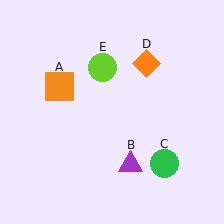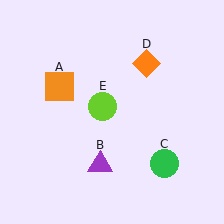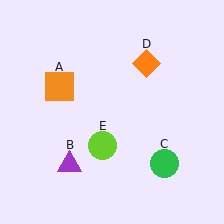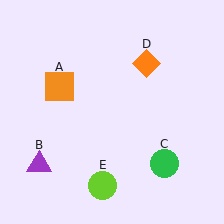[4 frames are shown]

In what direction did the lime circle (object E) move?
The lime circle (object E) moved down.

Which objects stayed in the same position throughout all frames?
Orange square (object A) and green circle (object C) and orange diamond (object D) remained stationary.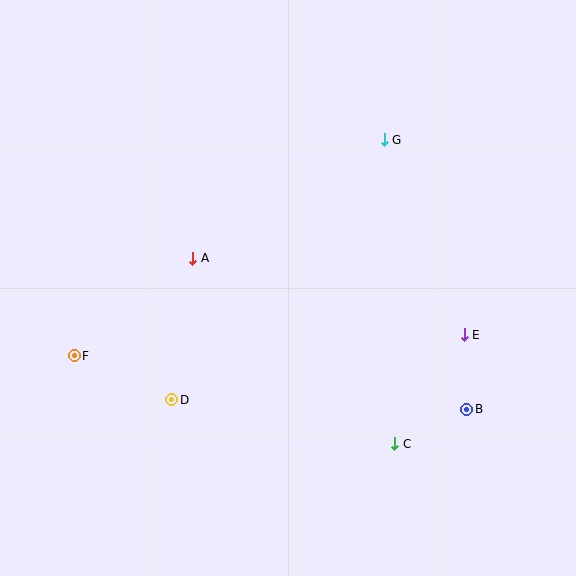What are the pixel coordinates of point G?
Point G is at (384, 140).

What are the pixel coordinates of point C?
Point C is at (395, 444).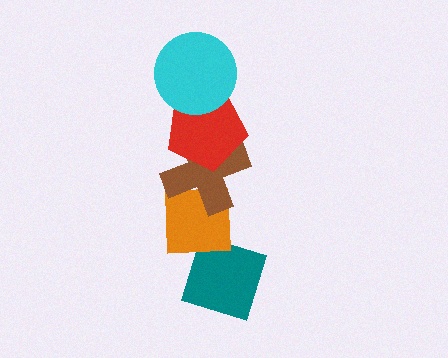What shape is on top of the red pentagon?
The cyan circle is on top of the red pentagon.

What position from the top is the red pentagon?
The red pentagon is 2nd from the top.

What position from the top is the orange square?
The orange square is 4th from the top.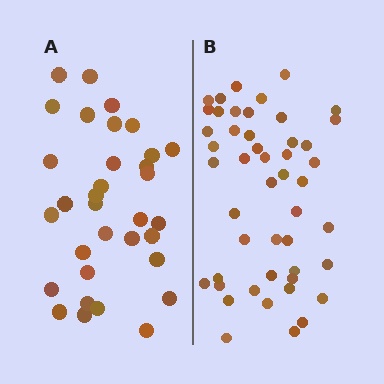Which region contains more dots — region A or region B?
Region B (the right region) has more dots.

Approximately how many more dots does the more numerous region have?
Region B has approximately 15 more dots than region A.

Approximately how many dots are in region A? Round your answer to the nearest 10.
About 30 dots. (The exact count is 33, which rounds to 30.)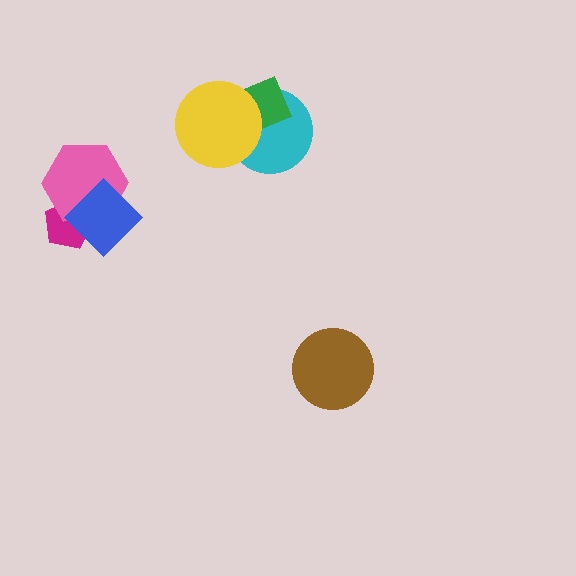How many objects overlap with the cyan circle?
2 objects overlap with the cyan circle.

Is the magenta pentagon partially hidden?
Yes, it is partially covered by another shape.